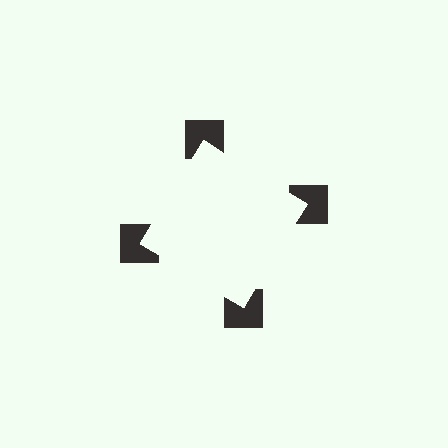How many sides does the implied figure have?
4 sides.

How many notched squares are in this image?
There are 4 — one at each vertex of the illusory square.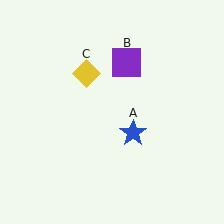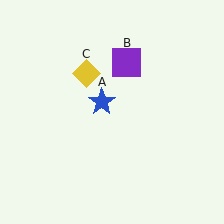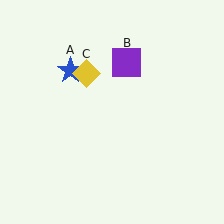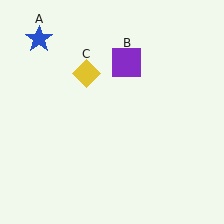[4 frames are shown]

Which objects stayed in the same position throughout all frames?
Purple square (object B) and yellow diamond (object C) remained stationary.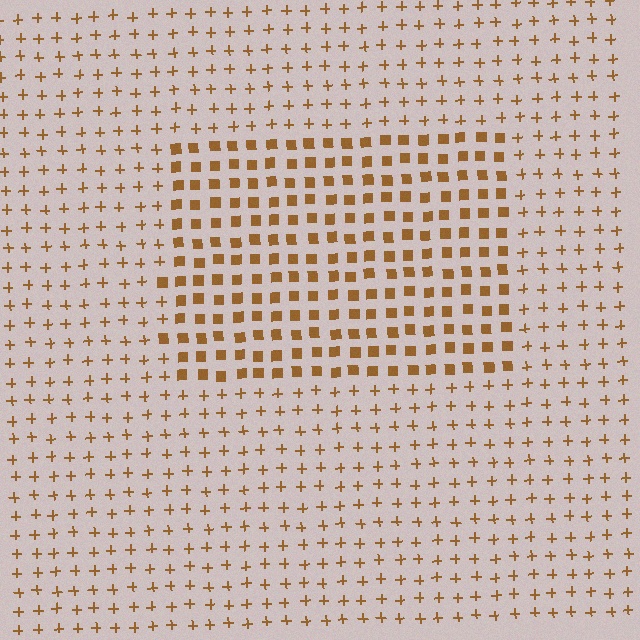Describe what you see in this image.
The image is filled with small brown elements arranged in a uniform grid. A rectangle-shaped region contains squares, while the surrounding area contains plus signs. The boundary is defined purely by the change in element shape.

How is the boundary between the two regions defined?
The boundary is defined by a change in element shape: squares inside vs. plus signs outside. All elements share the same color and spacing.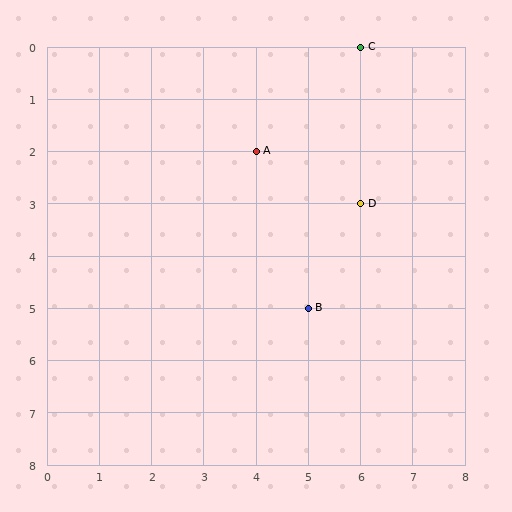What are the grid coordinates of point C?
Point C is at grid coordinates (6, 0).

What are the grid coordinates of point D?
Point D is at grid coordinates (6, 3).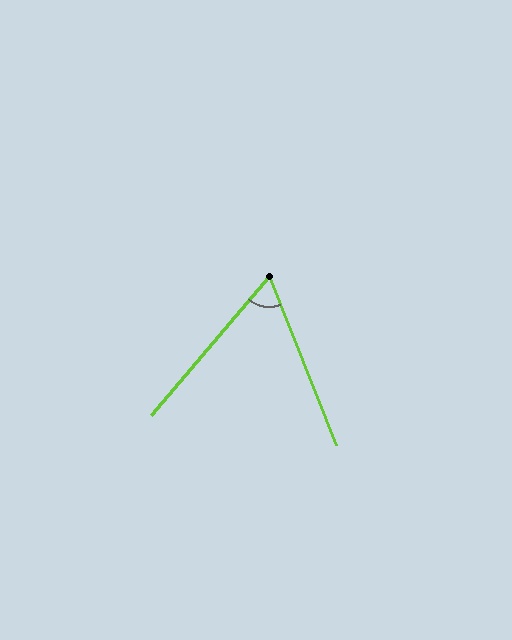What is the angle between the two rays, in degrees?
Approximately 62 degrees.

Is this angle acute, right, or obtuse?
It is acute.